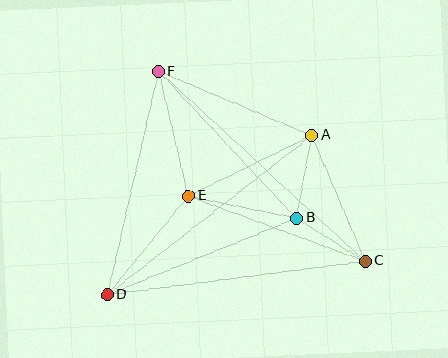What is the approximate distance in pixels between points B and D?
The distance between B and D is approximately 205 pixels.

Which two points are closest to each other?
Points B and C are closest to each other.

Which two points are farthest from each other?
Points C and F are farthest from each other.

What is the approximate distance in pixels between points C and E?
The distance between C and E is approximately 188 pixels.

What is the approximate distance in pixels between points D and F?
The distance between D and F is approximately 229 pixels.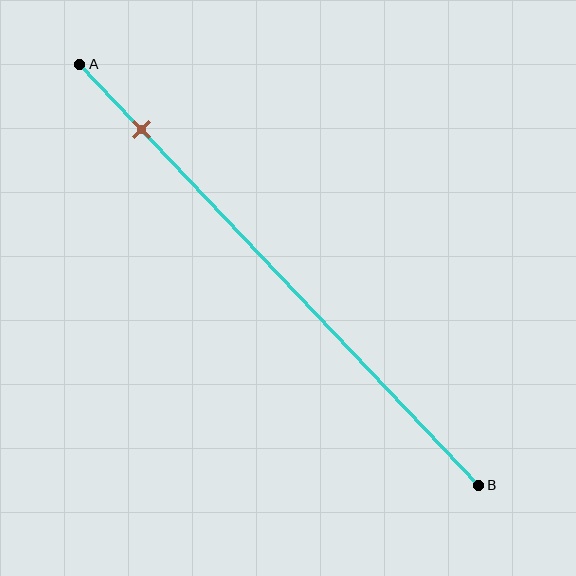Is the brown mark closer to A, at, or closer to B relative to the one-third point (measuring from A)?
The brown mark is closer to point A than the one-third point of segment AB.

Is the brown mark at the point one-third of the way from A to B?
No, the mark is at about 15% from A, not at the 33% one-third point.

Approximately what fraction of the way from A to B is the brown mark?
The brown mark is approximately 15% of the way from A to B.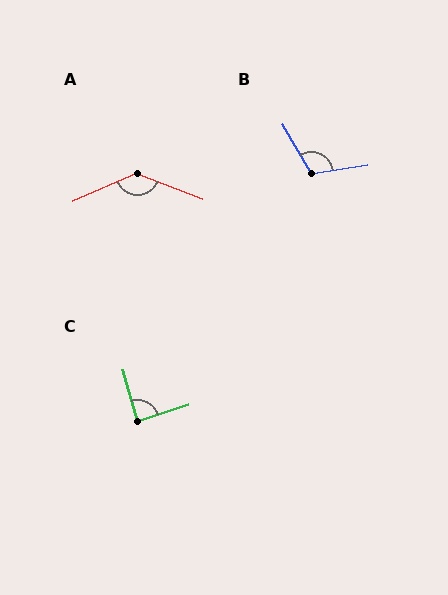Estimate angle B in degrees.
Approximately 111 degrees.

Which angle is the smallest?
C, at approximately 88 degrees.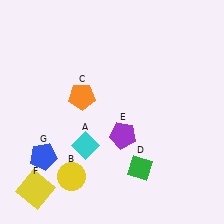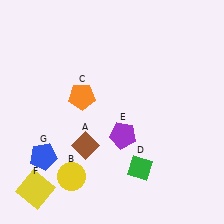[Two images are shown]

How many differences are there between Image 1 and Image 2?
There is 1 difference between the two images.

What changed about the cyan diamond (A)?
In Image 1, A is cyan. In Image 2, it changed to brown.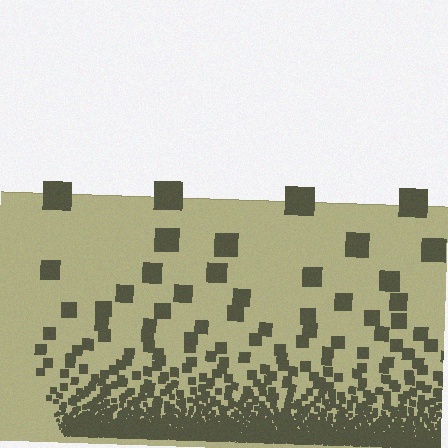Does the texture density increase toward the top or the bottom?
Density increases toward the bottom.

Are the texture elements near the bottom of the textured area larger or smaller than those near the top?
Smaller. The gradient is inverted — elements near the bottom are smaller and denser.